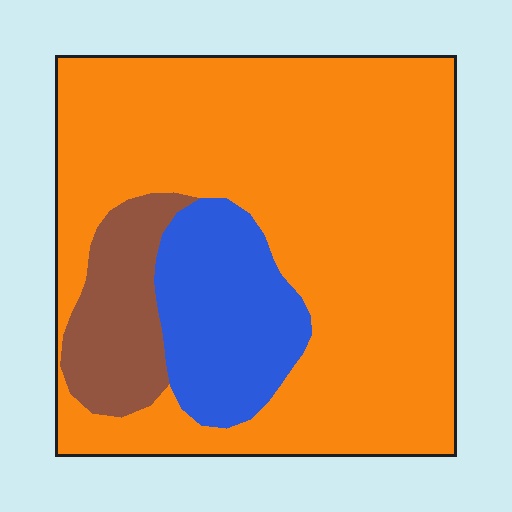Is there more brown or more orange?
Orange.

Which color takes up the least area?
Brown, at roughly 10%.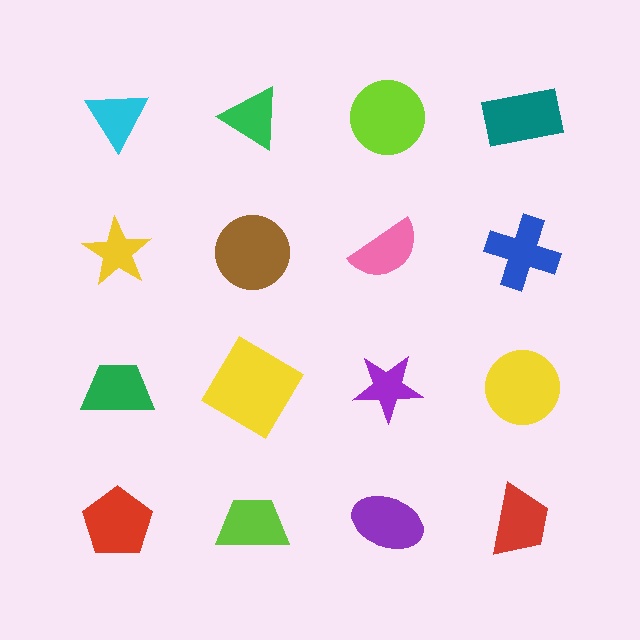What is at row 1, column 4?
A teal rectangle.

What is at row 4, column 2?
A lime trapezoid.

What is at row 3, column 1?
A green trapezoid.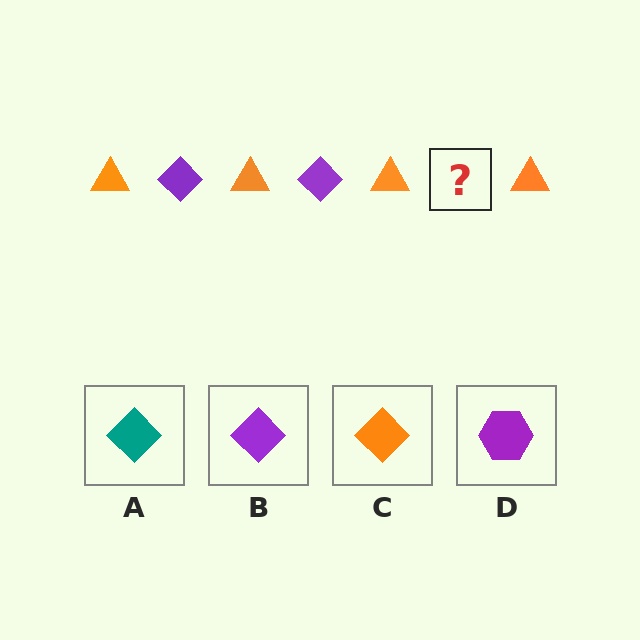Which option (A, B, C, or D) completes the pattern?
B.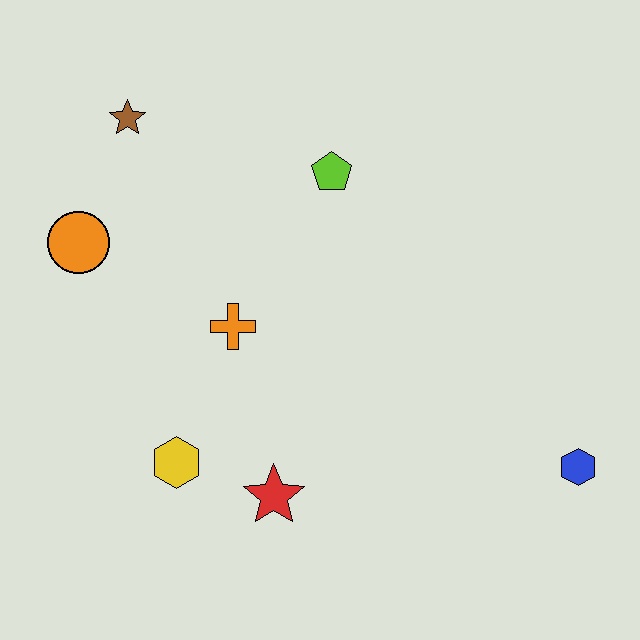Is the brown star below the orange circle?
No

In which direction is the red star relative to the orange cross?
The red star is below the orange cross.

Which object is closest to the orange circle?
The brown star is closest to the orange circle.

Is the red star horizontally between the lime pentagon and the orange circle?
Yes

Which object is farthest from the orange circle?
The blue hexagon is farthest from the orange circle.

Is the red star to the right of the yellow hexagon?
Yes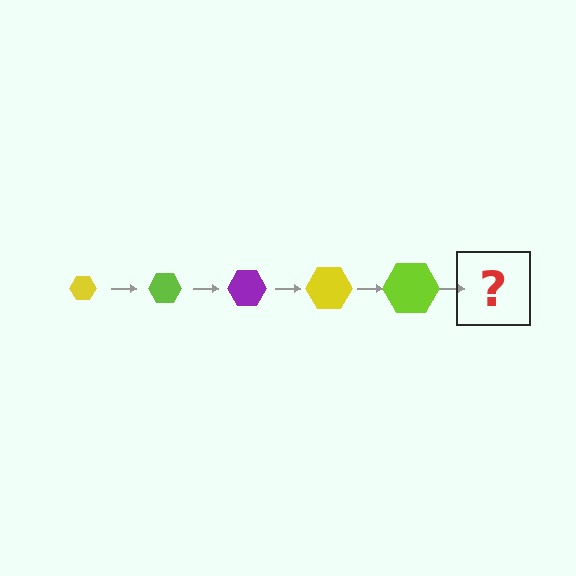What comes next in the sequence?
The next element should be a purple hexagon, larger than the previous one.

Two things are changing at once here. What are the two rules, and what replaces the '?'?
The two rules are that the hexagon grows larger each step and the color cycles through yellow, lime, and purple. The '?' should be a purple hexagon, larger than the previous one.